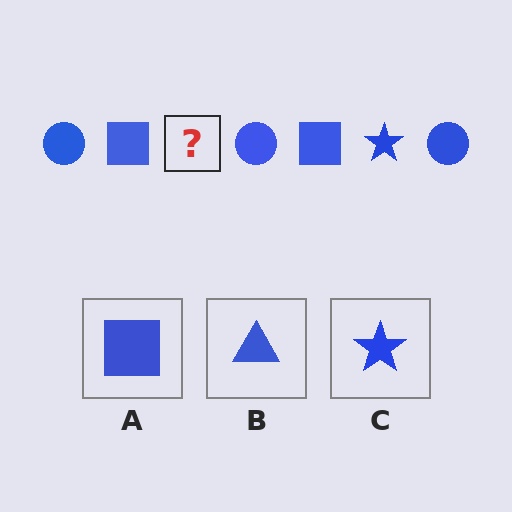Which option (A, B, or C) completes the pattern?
C.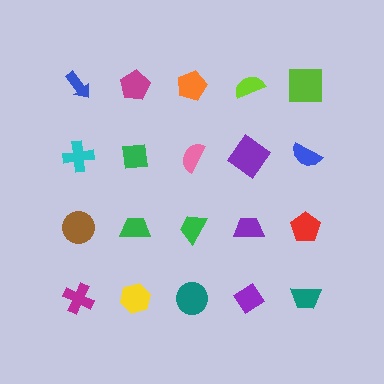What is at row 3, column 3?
A green trapezoid.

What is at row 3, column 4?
A purple trapezoid.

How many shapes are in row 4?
5 shapes.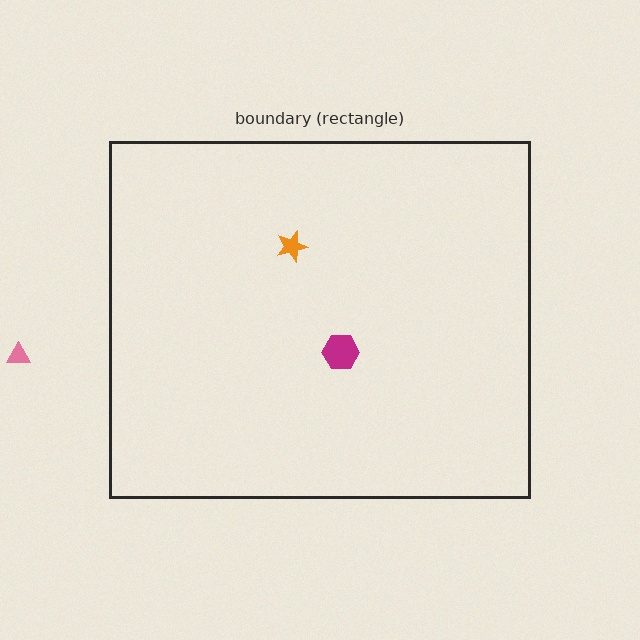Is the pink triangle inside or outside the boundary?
Outside.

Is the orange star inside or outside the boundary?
Inside.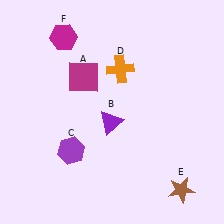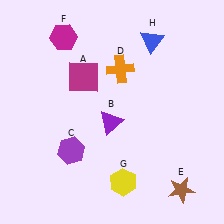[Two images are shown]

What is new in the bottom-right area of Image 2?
A yellow hexagon (G) was added in the bottom-right area of Image 2.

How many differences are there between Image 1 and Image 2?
There are 2 differences between the two images.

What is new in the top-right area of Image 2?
A blue triangle (H) was added in the top-right area of Image 2.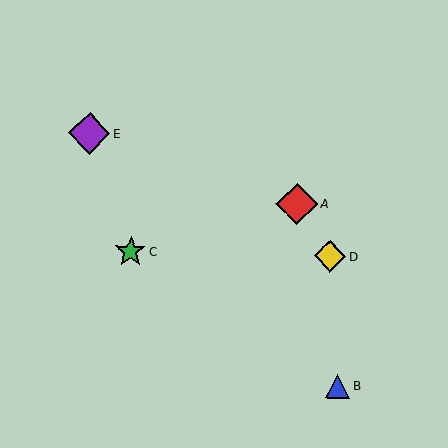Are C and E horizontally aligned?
No, C is at y≈252 and E is at y≈133.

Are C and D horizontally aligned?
Yes, both are at y≈252.